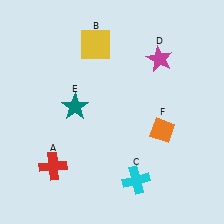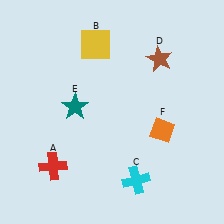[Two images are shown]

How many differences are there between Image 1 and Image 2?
There is 1 difference between the two images.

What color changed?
The star (D) changed from magenta in Image 1 to brown in Image 2.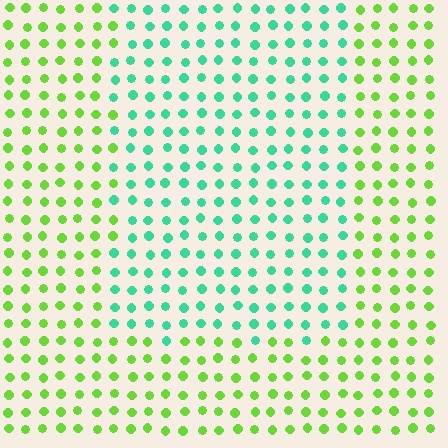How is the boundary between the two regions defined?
The boundary is defined purely by a slight shift in hue (about 55 degrees). Spacing, size, and orientation are identical on both sides.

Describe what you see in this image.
The image is filled with small lime elements in a uniform arrangement. A rectangle-shaped region is visible where the elements are tinted to a slightly different hue, forming a subtle color boundary.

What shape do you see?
I see a rectangle.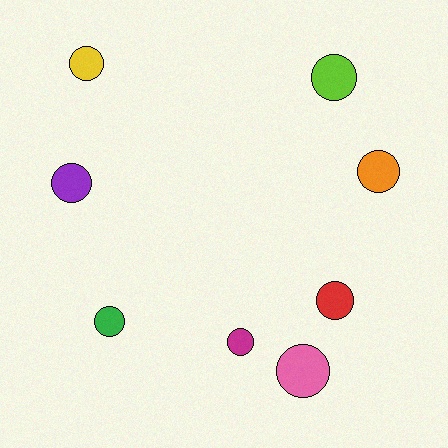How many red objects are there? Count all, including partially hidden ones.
There is 1 red object.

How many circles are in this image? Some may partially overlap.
There are 8 circles.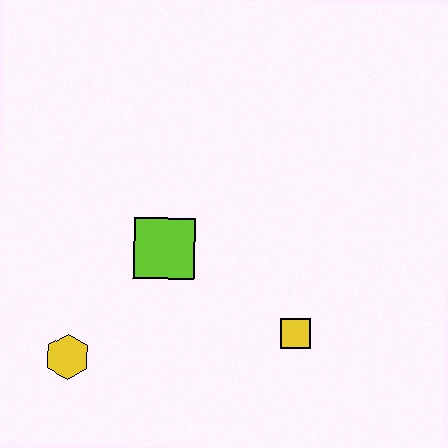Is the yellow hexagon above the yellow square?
No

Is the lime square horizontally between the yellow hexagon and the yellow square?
Yes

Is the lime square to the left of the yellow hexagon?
No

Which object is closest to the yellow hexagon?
The lime square is closest to the yellow hexagon.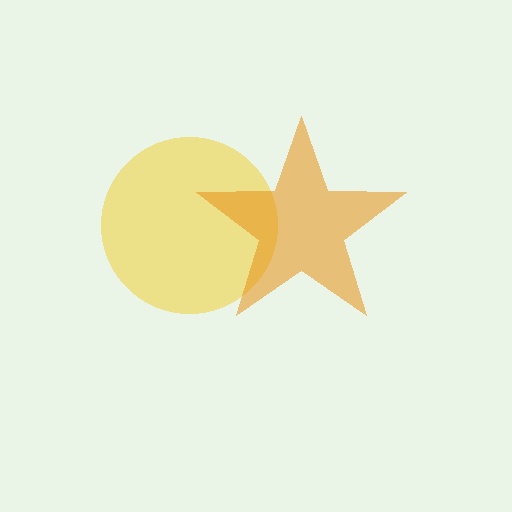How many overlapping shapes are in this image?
There are 2 overlapping shapes in the image.